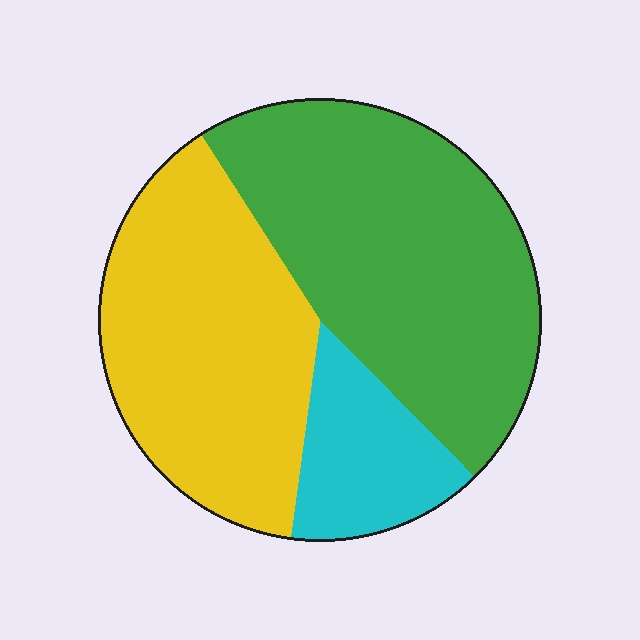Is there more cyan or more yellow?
Yellow.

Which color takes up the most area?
Green, at roughly 45%.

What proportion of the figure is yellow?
Yellow takes up about two fifths (2/5) of the figure.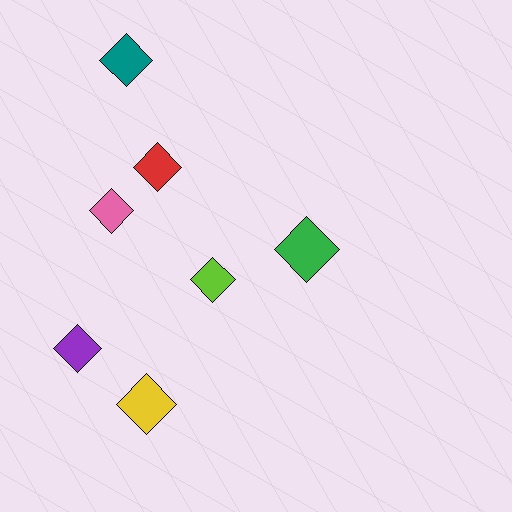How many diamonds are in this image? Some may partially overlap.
There are 7 diamonds.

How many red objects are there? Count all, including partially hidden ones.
There is 1 red object.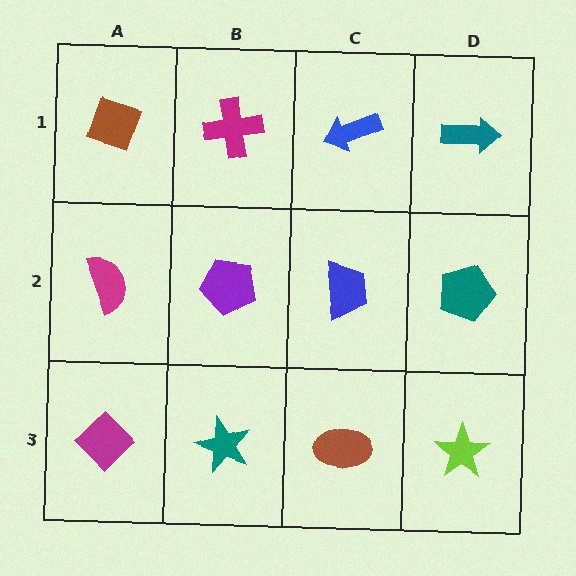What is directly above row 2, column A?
A brown diamond.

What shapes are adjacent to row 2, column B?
A magenta cross (row 1, column B), a teal star (row 3, column B), a magenta semicircle (row 2, column A), a blue trapezoid (row 2, column C).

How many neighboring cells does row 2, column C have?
4.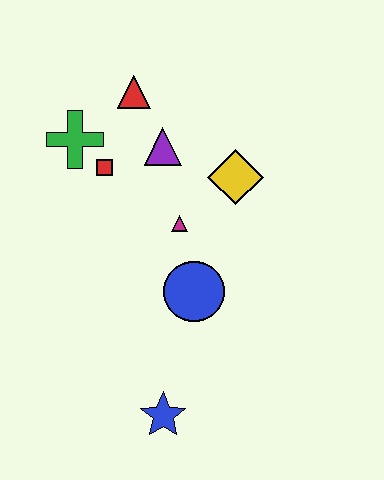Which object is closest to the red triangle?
The purple triangle is closest to the red triangle.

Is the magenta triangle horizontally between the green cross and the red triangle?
No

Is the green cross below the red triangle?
Yes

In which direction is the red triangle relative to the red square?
The red triangle is above the red square.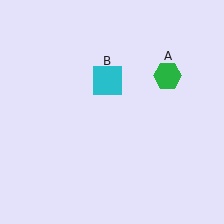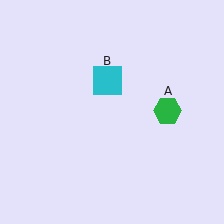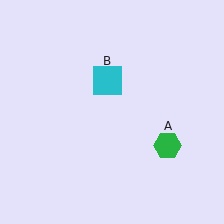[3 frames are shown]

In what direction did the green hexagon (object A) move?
The green hexagon (object A) moved down.